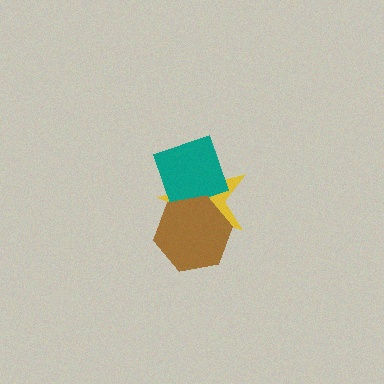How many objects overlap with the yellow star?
2 objects overlap with the yellow star.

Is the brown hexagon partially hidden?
No, no other shape covers it.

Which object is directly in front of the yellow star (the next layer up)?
The teal square is directly in front of the yellow star.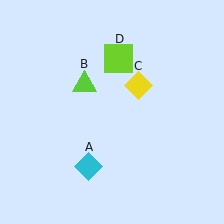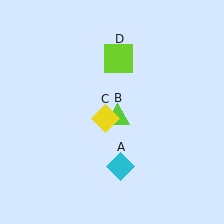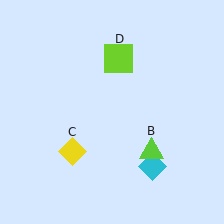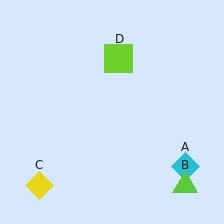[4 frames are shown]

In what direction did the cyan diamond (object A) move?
The cyan diamond (object A) moved right.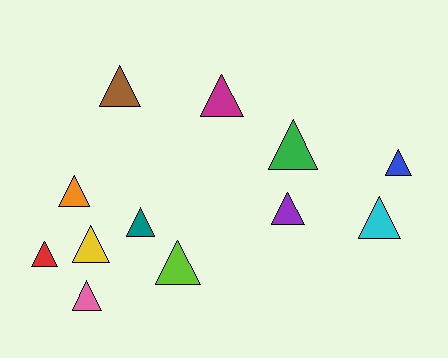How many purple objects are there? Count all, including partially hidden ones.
There is 1 purple object.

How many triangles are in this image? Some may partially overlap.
There are 12 triangles.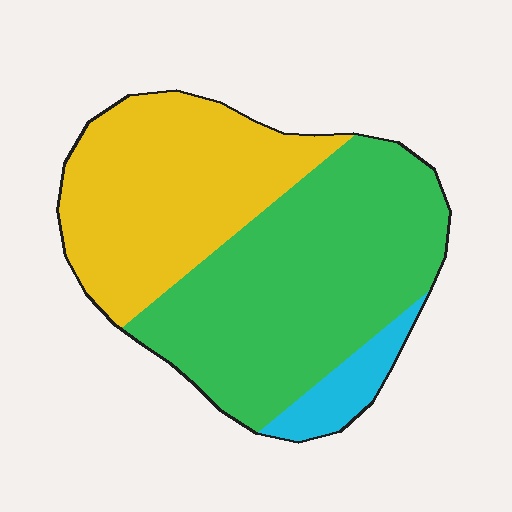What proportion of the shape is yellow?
Yellow takes up between a quarter and a half of the shape.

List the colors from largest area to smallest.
From largest to smallest: green, yellow, cyan.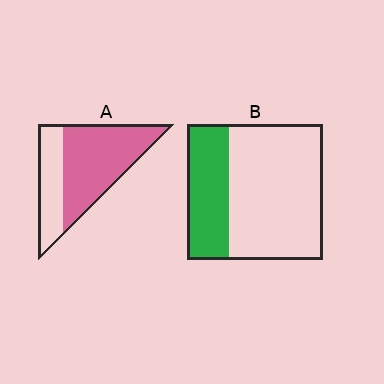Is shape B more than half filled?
No.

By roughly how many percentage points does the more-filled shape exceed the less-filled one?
By roughly 35 percentage points (A over B).